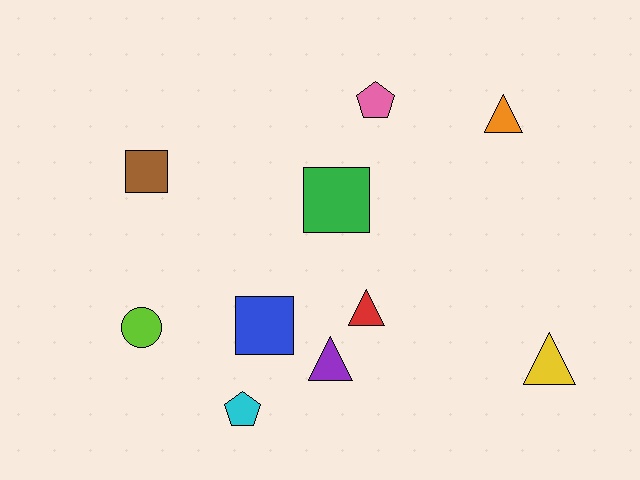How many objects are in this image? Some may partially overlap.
There are 10 objects.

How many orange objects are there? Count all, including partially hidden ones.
There is 1 orange object.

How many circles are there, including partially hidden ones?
There is 1 circle.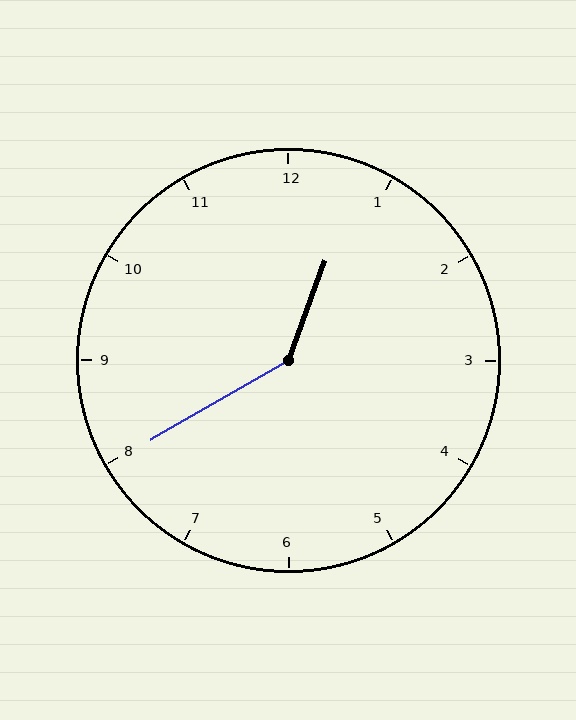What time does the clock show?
12:40.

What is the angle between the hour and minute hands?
Approximately 140 degrees.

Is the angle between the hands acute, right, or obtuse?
It is obtuse.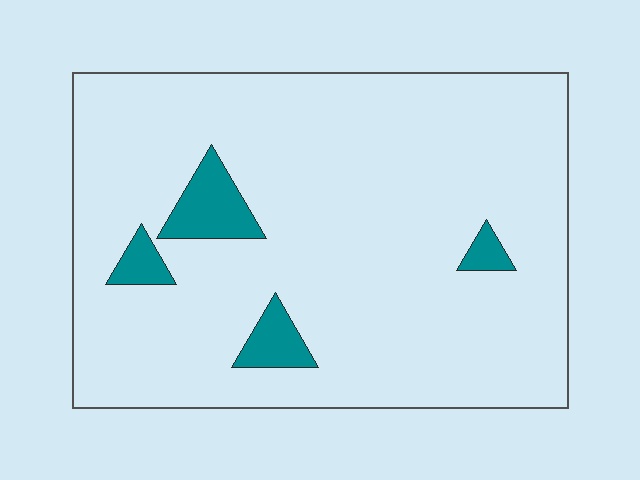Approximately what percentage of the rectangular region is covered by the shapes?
Approximately 10%.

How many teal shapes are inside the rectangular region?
4.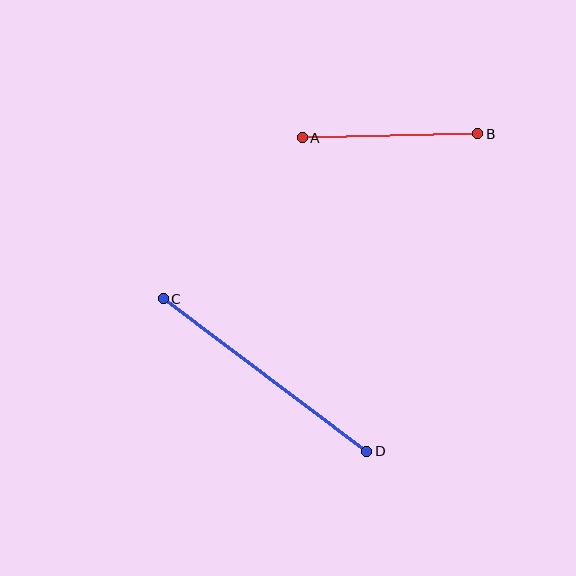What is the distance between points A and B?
The distance is approximately 176 pixels.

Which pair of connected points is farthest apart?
Points C and D are farthest apart.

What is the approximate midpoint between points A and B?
The midpoint is at approximately (390, 136) pixels.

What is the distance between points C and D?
The distance is approximately 255 pixels.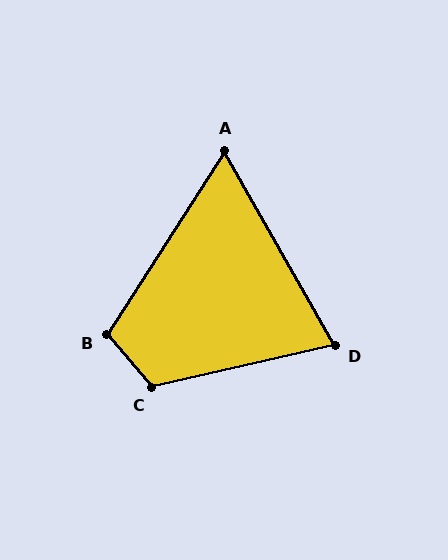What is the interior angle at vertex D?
Approximately 73 degrees (acute).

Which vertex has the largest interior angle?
C, at approximately 118 degrees.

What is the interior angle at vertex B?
Approximately 107 degrees (obtuse).